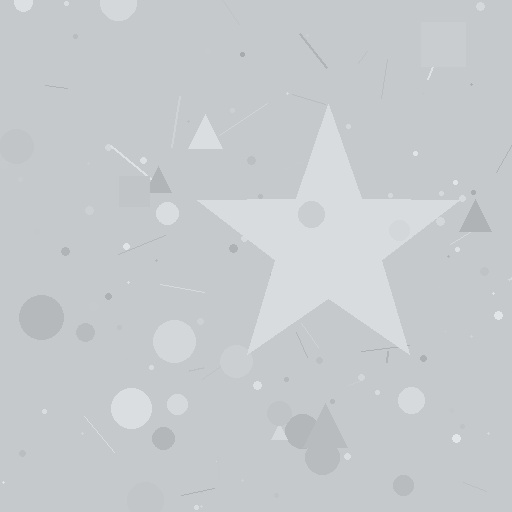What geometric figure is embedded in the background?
A star is embedded in the background.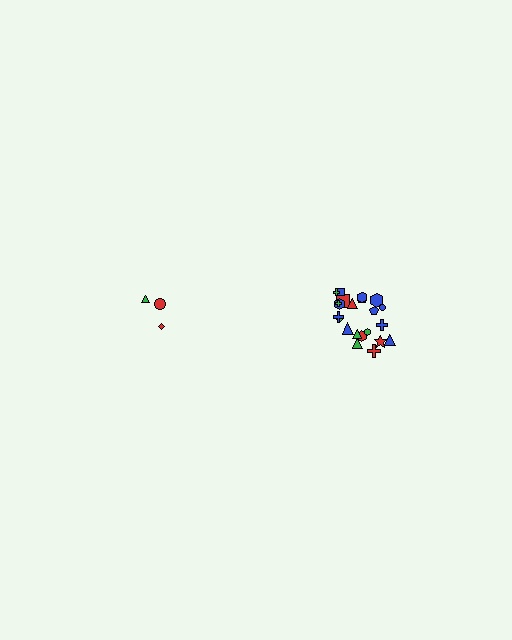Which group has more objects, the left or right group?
The right group.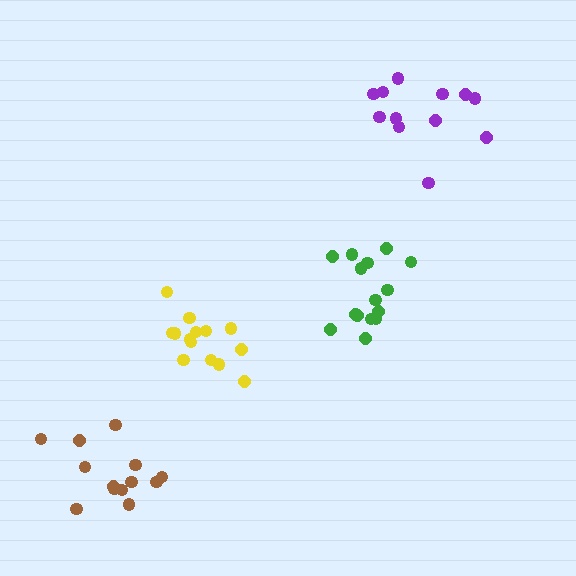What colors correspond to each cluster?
The clusters are colored: green, brown, yellow, purple.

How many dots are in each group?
Group 1: 15 dots, Group 2: 13 dots, Group 3: 14 dots, Group 4: 12 dots (54 total).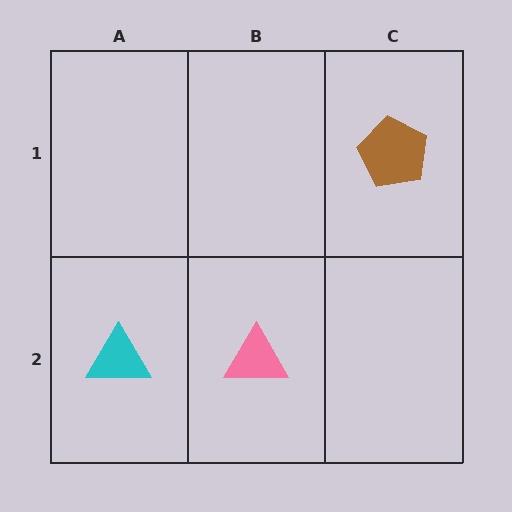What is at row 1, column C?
A brown pentagon.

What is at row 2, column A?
A cyan triangle.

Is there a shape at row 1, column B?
No, that cell is empty.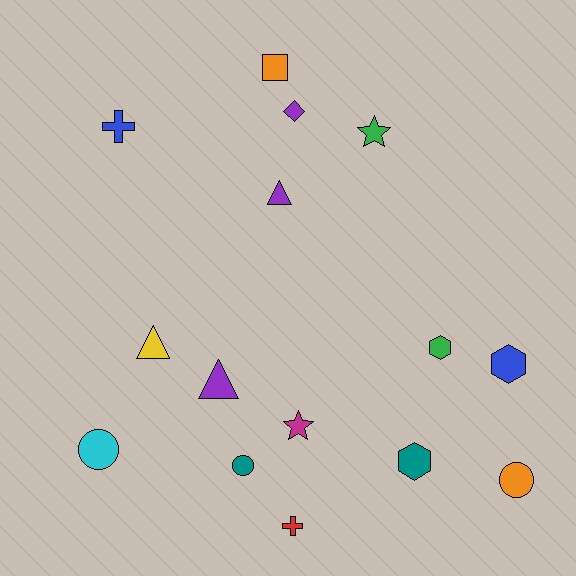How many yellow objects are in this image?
There is 1 yellow object.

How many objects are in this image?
There are 15 objects.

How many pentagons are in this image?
There are no pentagons.